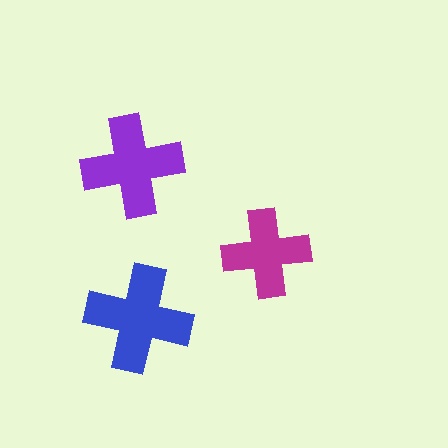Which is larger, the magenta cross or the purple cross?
The purple one.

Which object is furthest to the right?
The magenta cross is rightmost.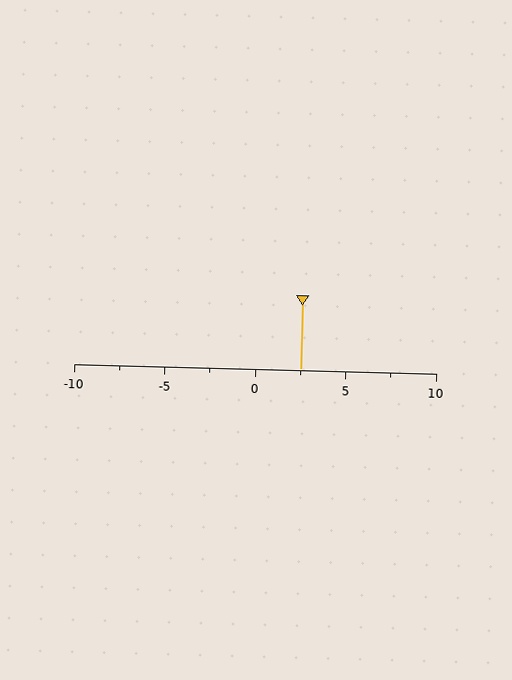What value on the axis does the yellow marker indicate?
The marker indicates approximately 2.5.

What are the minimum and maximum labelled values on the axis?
The axis runs from -10 to 10.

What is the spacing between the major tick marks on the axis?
The major ticks are spaced 5 apart.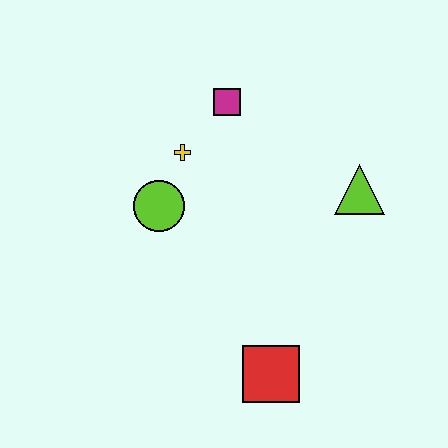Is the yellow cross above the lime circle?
Yes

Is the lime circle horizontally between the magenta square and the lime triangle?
No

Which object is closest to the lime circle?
The yellow cross is closest to the lime circle.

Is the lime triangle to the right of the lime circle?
Yes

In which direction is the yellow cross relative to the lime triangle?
The yellow cross is to the left of the lime triangle.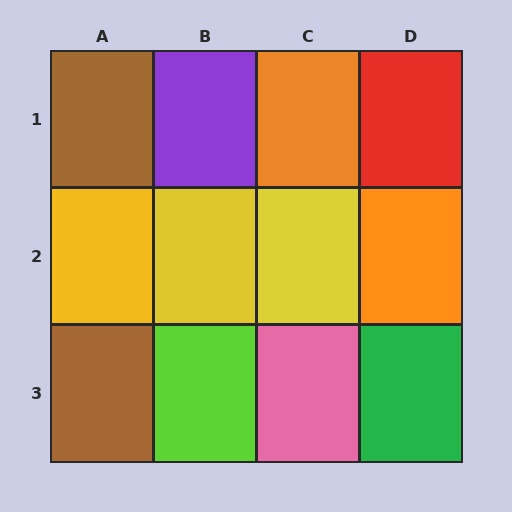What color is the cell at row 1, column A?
Brown.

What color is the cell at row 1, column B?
Purple.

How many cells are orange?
2 cells are orange.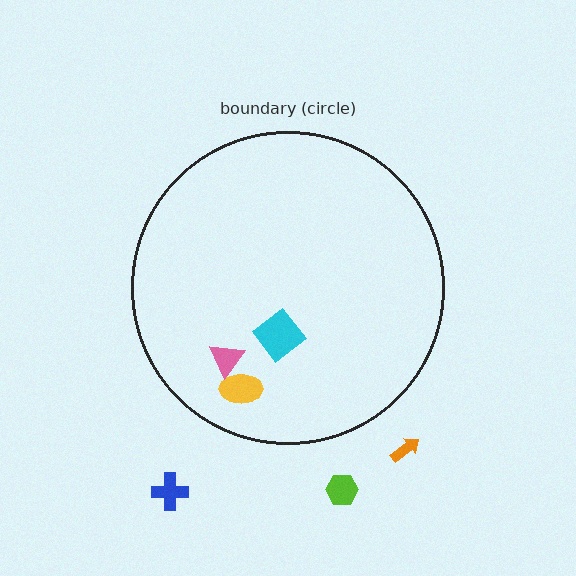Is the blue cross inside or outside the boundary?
Outside.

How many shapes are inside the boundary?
3 inside, 3 outside.